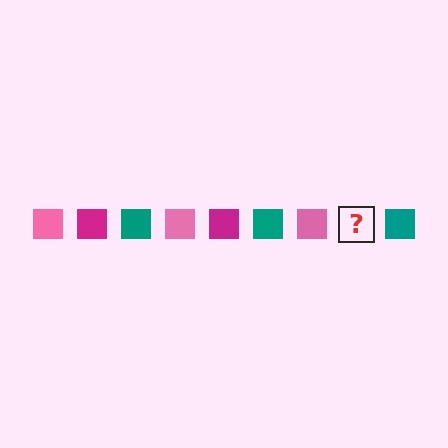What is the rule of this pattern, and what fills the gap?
The rule is that the pattern cycles through pink, magenta, teal squares. The gap should be filled with a magenta square.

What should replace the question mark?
The question mark should be replaced with a magenta square.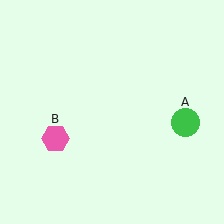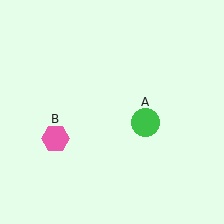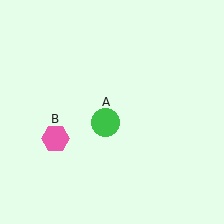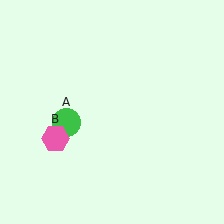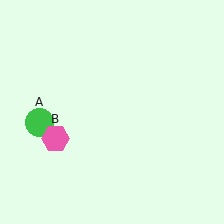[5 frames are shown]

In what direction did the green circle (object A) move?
The green circle (object A) moved left.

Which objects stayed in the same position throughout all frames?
Pink hexagon (object B) remained stationary.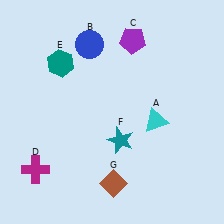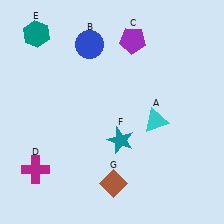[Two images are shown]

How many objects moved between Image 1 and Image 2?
1 object moved between the two images.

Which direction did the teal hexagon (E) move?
The teal hexagon (E) moved up.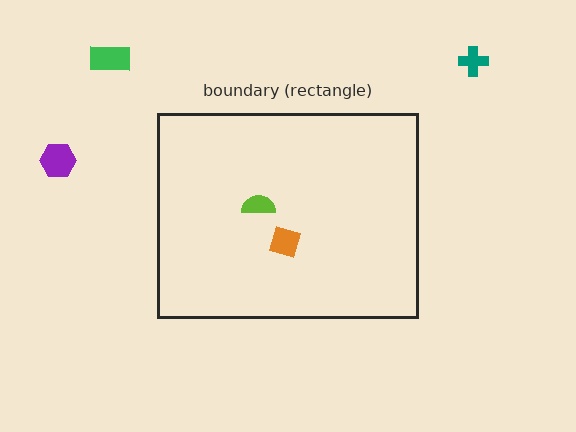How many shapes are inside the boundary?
2 inside, 3 outside.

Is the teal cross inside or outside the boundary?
Outside.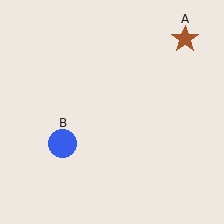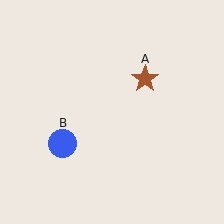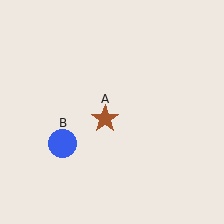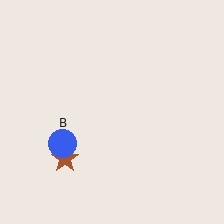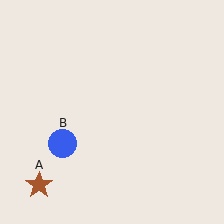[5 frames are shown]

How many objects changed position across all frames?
1 object changed position: brown star (object A).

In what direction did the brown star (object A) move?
The brown star (object A) moved down and to the left.